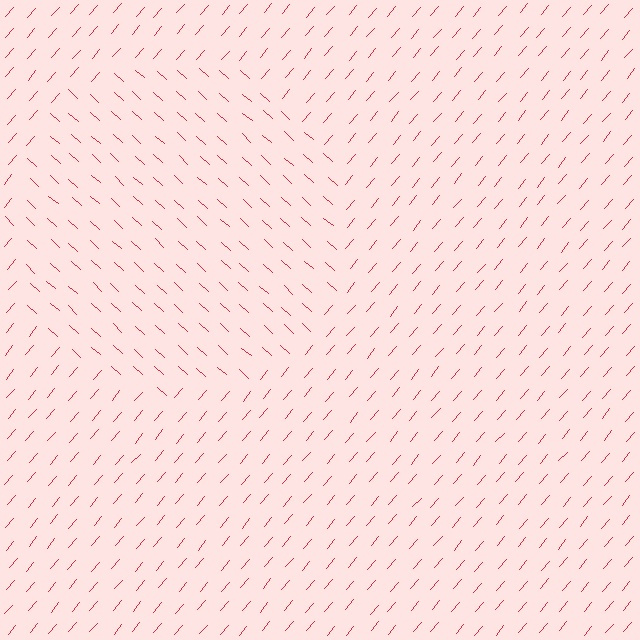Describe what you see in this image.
The image is filled with small red line segments. A circle region in the image has lines oriented differently from the surrounding lines, creating a visible texture boundary.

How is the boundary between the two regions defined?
The boundary is defined purely by a change in line orientation (approximately 89 degrees difference). All lines are the same color and thickness.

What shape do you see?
I see a circle.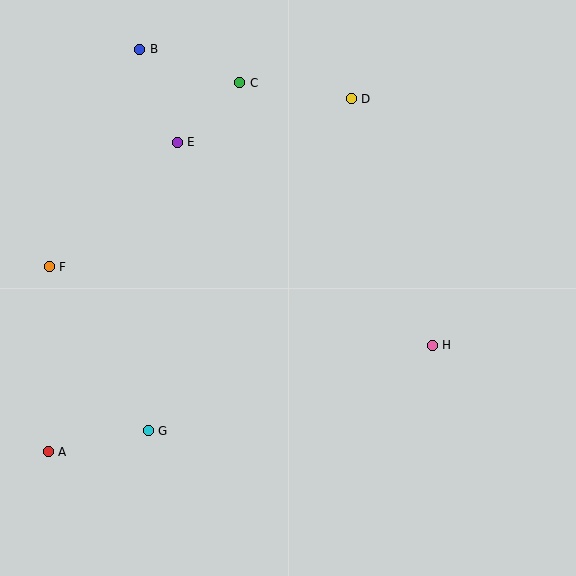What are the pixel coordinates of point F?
Point F is at (49, 267).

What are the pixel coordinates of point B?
Point B is at (140, 49).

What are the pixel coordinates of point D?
Point D is at (351, 99).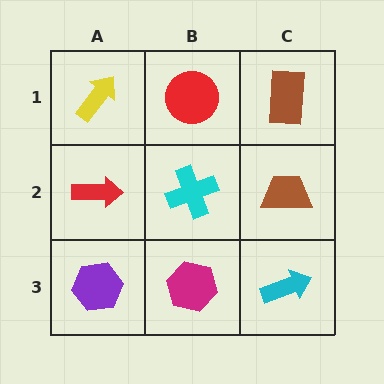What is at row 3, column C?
A cyan arrow.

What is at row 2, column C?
A brown trapezoid.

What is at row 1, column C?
A brown rectangle.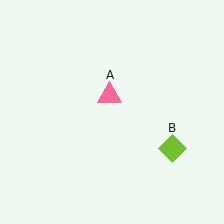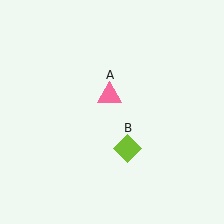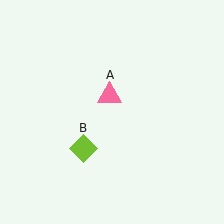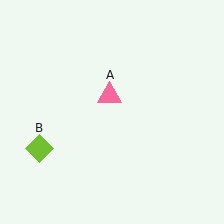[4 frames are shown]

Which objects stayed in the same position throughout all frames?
Pink triangle (object A) remained stationary.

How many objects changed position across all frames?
1 object changed position: lime diamond (object B).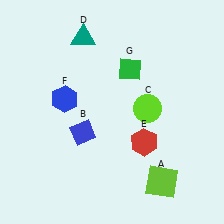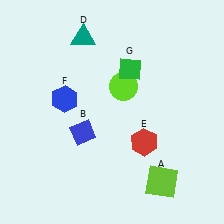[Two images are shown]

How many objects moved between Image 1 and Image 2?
1 object moved between the two images.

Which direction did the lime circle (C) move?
The lime circle (C) moved left.